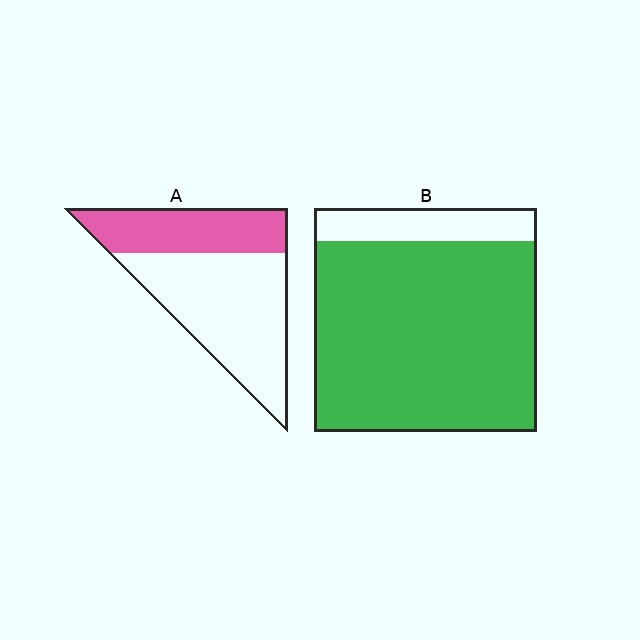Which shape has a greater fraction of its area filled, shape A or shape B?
Shape B.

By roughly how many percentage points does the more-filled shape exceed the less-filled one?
By roughly 50 percentage points (B over A).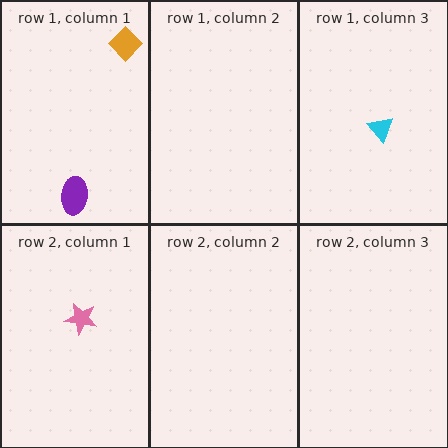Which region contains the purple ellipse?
The row 1, column 1 region.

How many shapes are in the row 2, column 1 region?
1.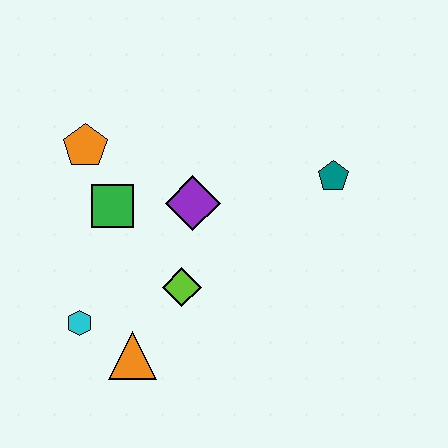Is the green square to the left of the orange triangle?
Yes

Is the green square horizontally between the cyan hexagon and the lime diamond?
Yes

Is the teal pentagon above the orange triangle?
Yes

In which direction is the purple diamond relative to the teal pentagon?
The purple diamond is to the left of the teal pentagon.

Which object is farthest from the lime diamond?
The teal pentagon is farthest from the lime diamond.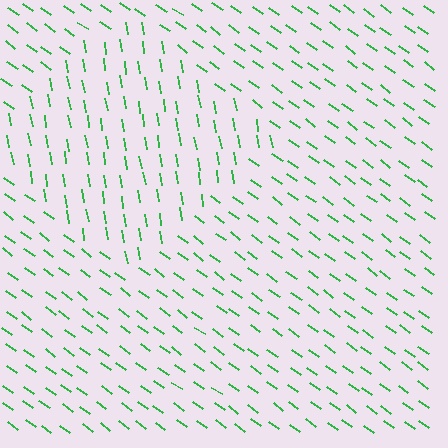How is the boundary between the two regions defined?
The boundary is defined purely by a change in line orientation (approximately 45 degrees difference). All lines are the same color and thickness.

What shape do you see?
I see a diamond.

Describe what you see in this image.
The image is filled with small green line segments. A diamond region in the image has lines oriented differently from the surrounding lines, creating a visible texture boundary.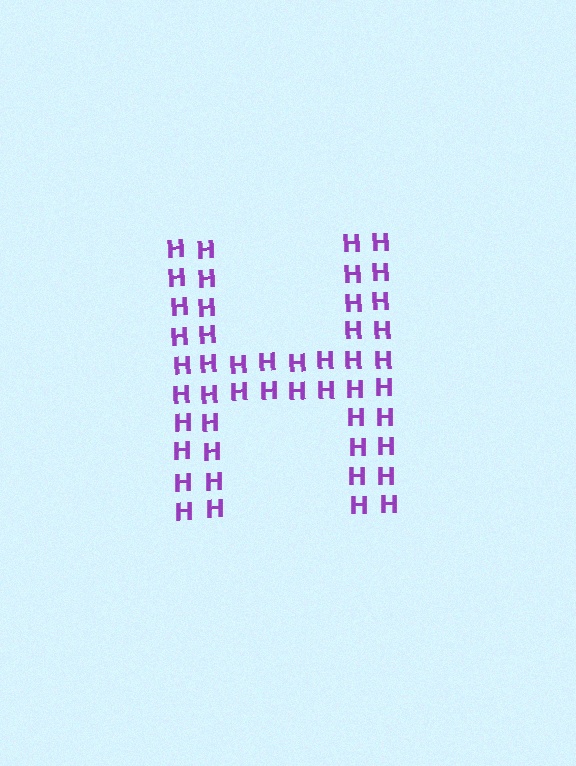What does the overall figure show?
The overall figure shows the letter H.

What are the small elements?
The small elements are letter H's.